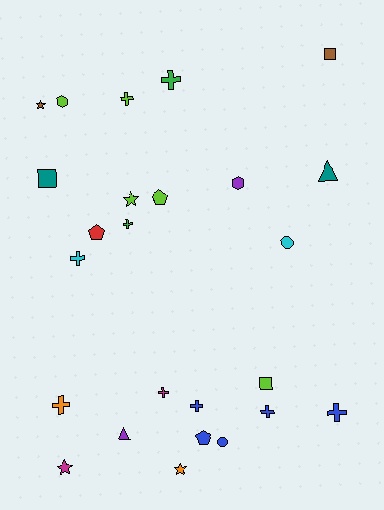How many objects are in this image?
There are 25 objects.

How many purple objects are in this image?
There are 2 purple objects.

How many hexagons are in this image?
There are 2 hexagons.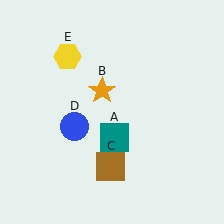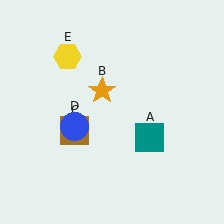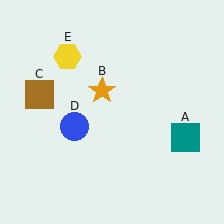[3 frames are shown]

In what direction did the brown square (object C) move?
The brown square (object C) moved up and to the left.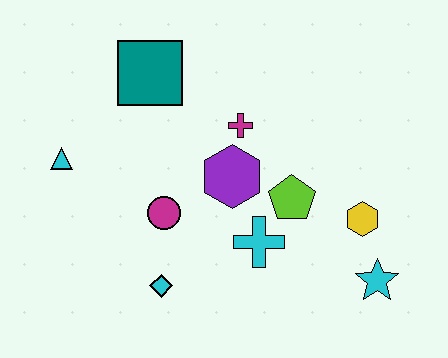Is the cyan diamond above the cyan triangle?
No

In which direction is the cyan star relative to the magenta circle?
The cyan star is to the right of the magenta circle.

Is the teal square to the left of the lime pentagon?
Yes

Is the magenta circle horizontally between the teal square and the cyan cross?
Yes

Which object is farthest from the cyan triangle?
The cyan star is farthest from the cyan triangle.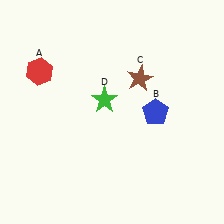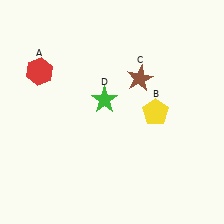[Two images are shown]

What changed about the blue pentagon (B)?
In Image 1, B is blue. In Image 2, it changed to yellow.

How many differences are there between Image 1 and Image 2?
There is 1 difference between the two images.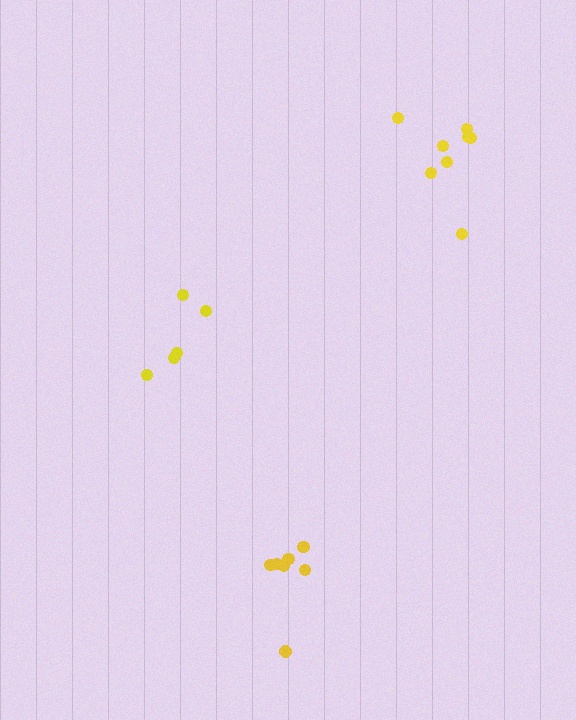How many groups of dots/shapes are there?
There are 3 groups.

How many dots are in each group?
Group 1: 5 dots, Group 2: 7 dots, Group 3: 9 dots (21 total).